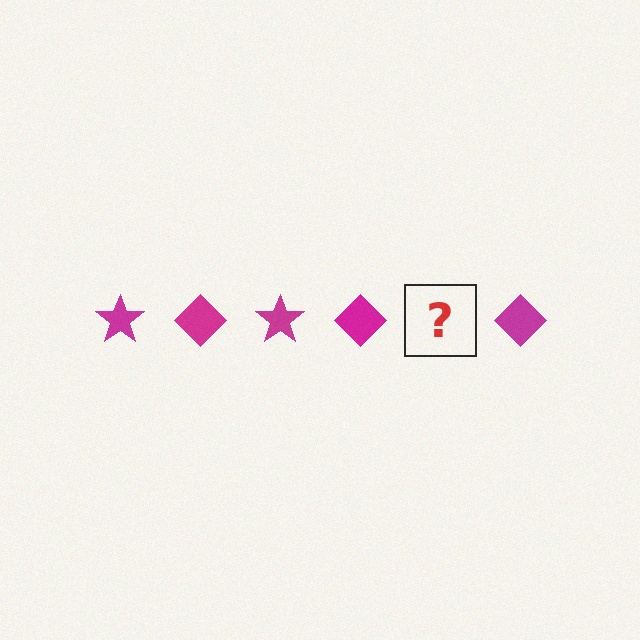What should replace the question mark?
The question mark should be replaced with a magenta star.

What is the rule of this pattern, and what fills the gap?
The rule is that the pattern cycles through star, diamond shapes in magenta. The gap should be filled with a magenta star.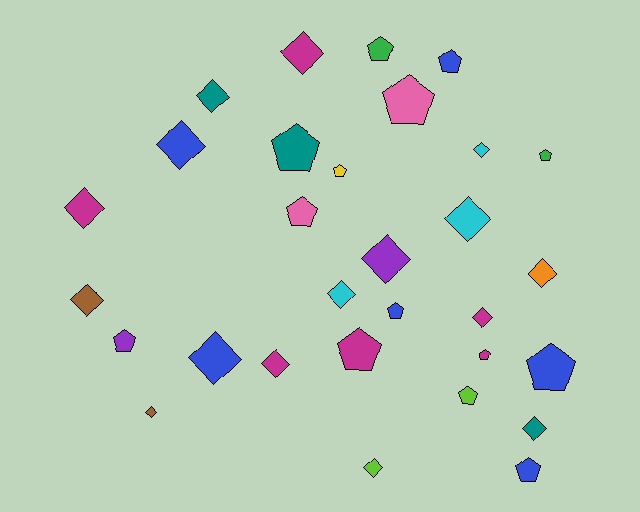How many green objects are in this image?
There are 2 green objects.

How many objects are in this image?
There are 30 objects.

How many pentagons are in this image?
There are 14 pentagons.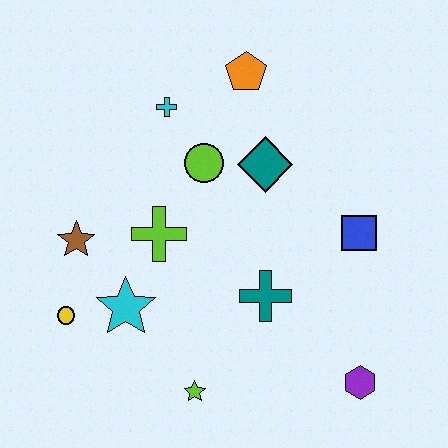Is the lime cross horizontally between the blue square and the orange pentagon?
No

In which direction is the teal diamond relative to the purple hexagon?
The teal diamond is above the purple hexagon.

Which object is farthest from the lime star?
The orange pentagon is farthest from the lime star.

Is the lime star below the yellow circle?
Yes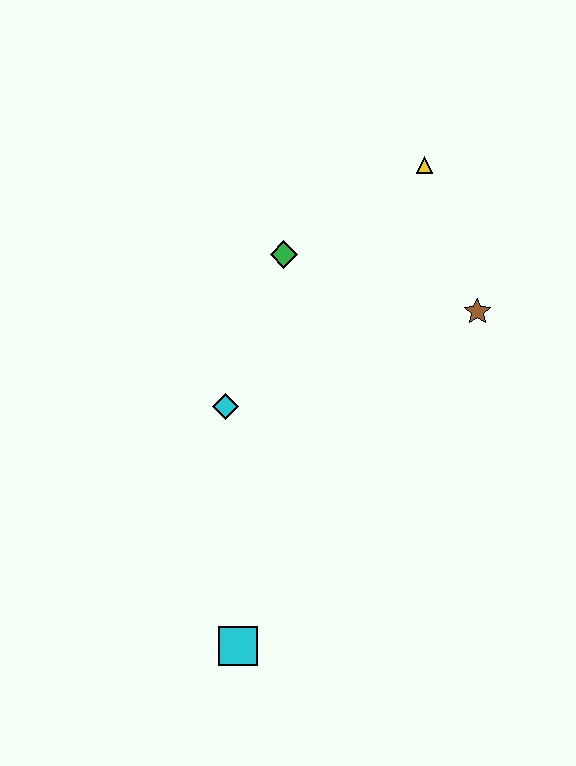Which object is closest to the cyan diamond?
The green diamond is closest to the cyan diamond.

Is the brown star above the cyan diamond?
Yes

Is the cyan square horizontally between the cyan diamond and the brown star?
Yes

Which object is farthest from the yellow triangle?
The cyan square is farthest from the yellow triangle.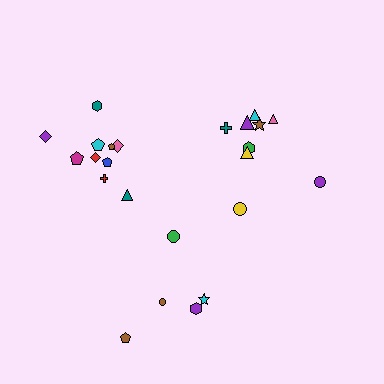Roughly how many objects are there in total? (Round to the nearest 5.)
Roughly 25 objects in total.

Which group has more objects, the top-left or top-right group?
The top-left group.